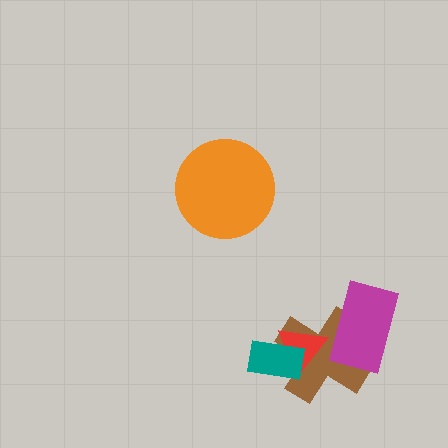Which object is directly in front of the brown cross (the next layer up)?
The red triangle is directly in front of the brown cross.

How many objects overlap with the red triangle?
2 objects overlap with the red triangle.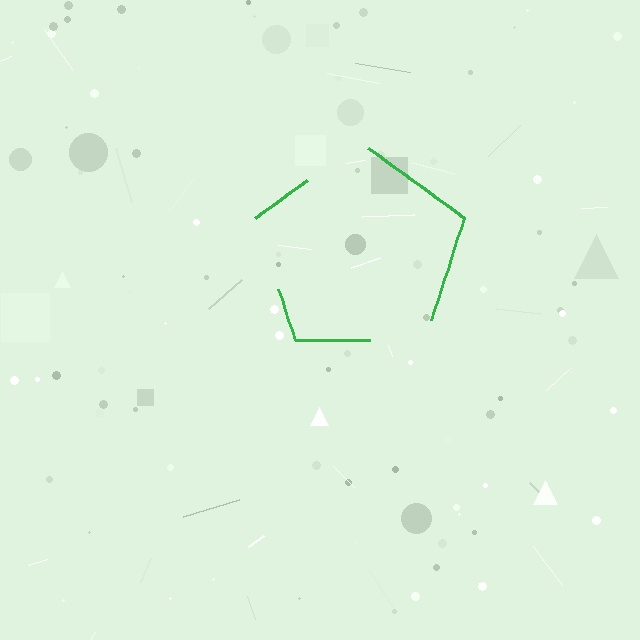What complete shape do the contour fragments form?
The contour fragments form a pentagon.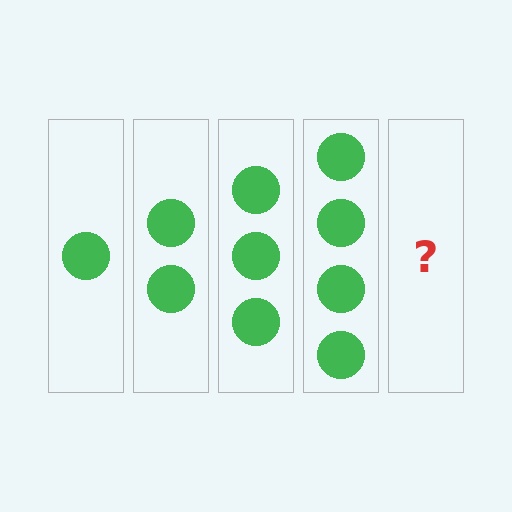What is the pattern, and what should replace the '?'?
The pattern is that each step adds one more circle. The '?' should be 5 circles.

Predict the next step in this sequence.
The next step is 5 circles.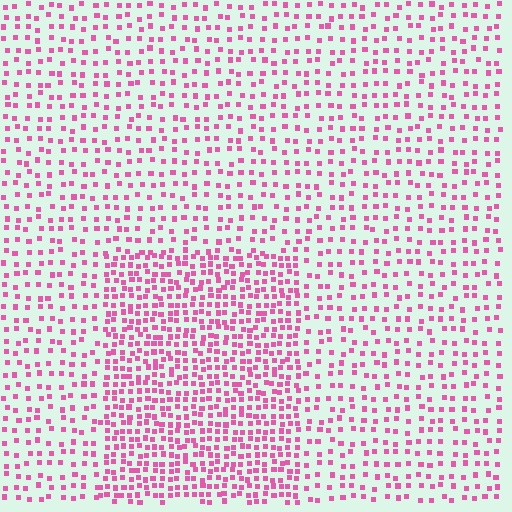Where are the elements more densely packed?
The elements are more densely packed inside the rectangle boundary.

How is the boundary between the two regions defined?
The boundary is defined by a change in element density (approximately 2.0x ratio). All elements are the same color, size, and shape.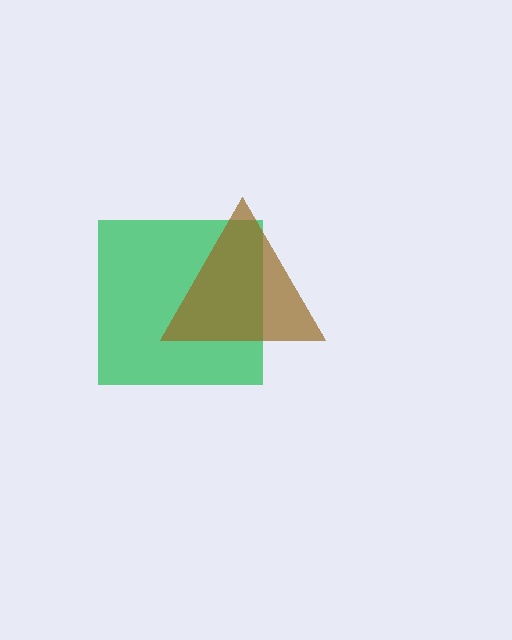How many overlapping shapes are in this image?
There are 2 overlapping shapes in the image.